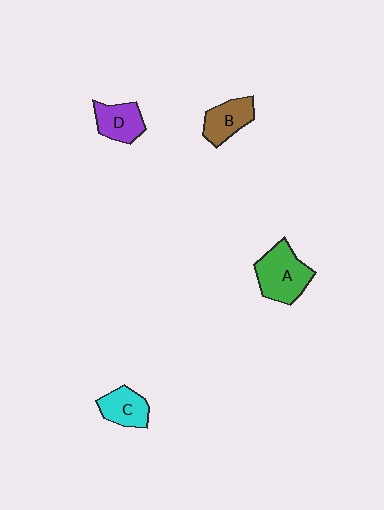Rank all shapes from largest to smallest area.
From largest to smallest: A (green), B (brown), D (purple), C (cyan).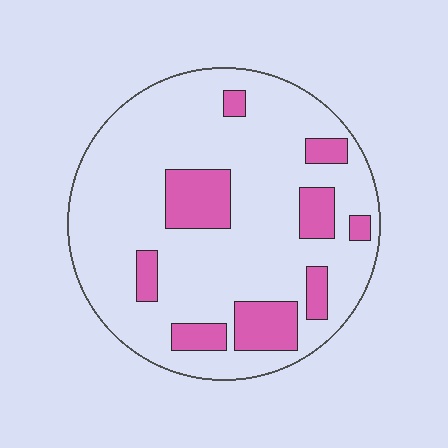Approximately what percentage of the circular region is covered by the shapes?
Approximately 20%.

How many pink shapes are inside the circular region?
9.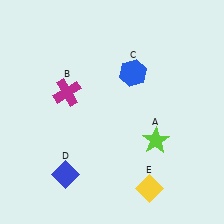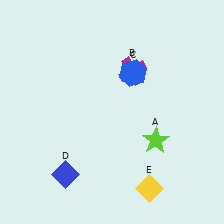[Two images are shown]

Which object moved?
The magenta cross (B) moved right.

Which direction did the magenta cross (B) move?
The magenta cross (B) moved right.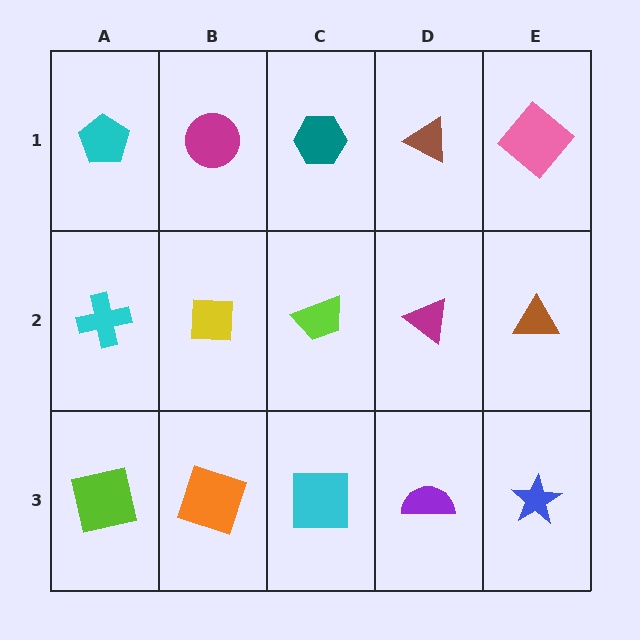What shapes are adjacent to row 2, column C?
A teal hexagon (row 1, column C), a cyan square (row 3, column C), a yellow square (row 2, column B), a magenta triangle (row 2, column D).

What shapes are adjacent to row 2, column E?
A pink diamond (row 1, column E), a blue star (row 3, column E), a magenta triangle (row 2, column D).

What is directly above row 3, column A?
A cyan cross.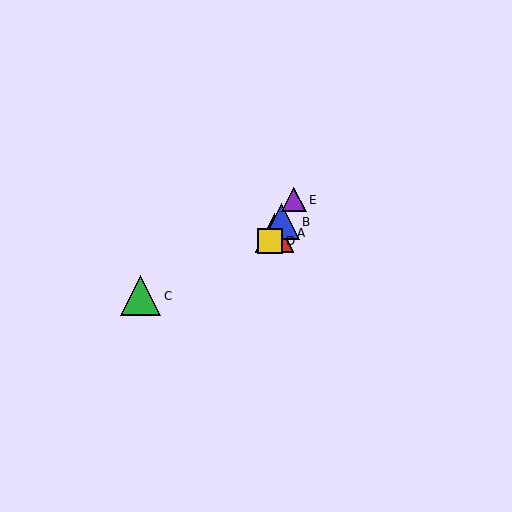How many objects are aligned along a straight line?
4 objects (A, B, D, E) are aligned along a straight line.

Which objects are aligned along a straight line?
Objects A, B, D, E are aligned along a straight line.